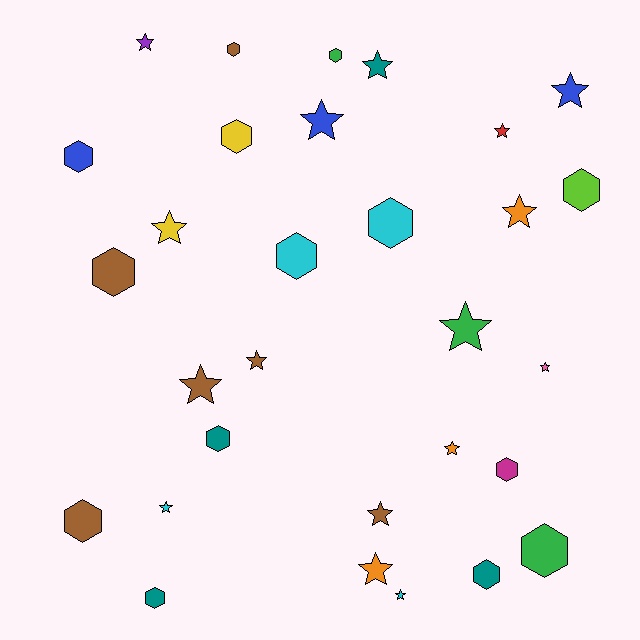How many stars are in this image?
There are 16 stars.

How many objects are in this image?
There are 30 objects.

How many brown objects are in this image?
There are 6 brown objects.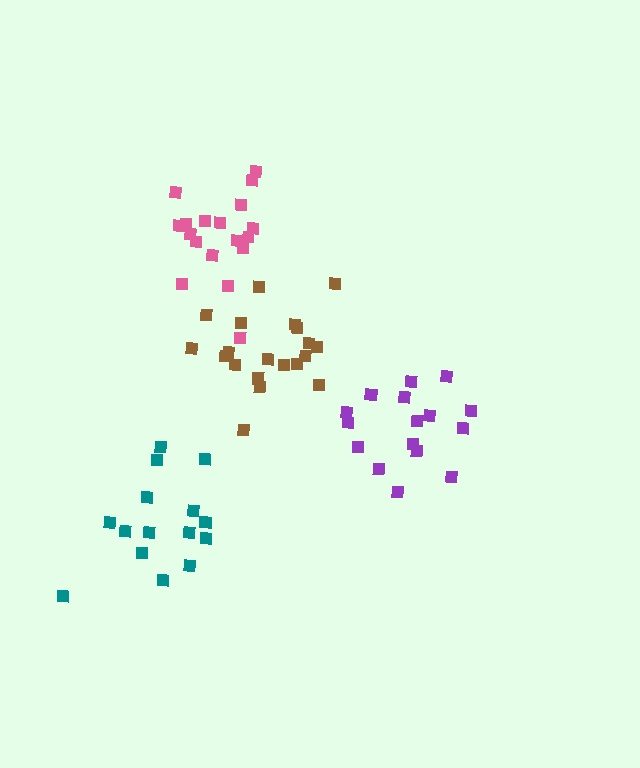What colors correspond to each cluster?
The clusters are colored: purple, pink, teal, brown.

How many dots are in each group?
Group 1: 16 dots, Group 2: 18 dots, Group 3: 15 dots, Group 4: 20 dots (69 total).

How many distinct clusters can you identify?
There are 4 distinct clusters.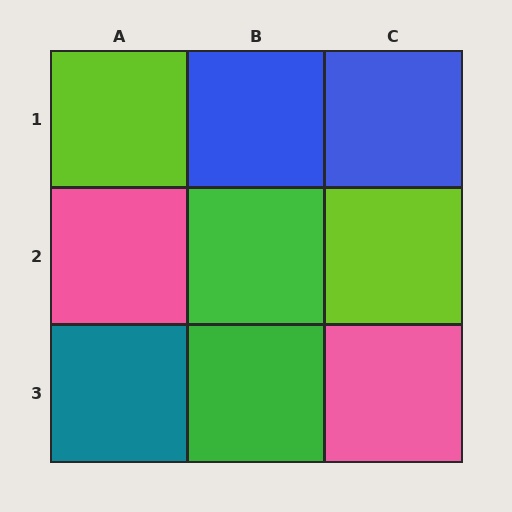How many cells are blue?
2 cells are blue.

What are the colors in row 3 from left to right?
Teal, green, pink.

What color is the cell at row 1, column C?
Blue.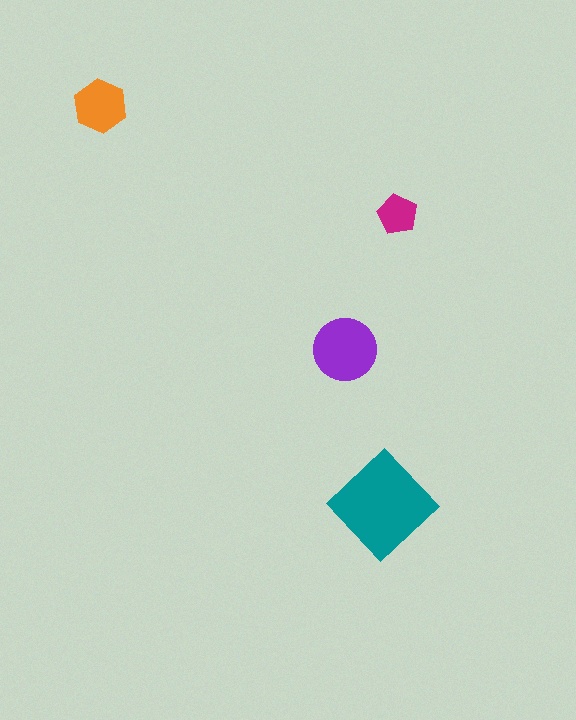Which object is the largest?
The teal diamond.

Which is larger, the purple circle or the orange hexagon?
The purple circle.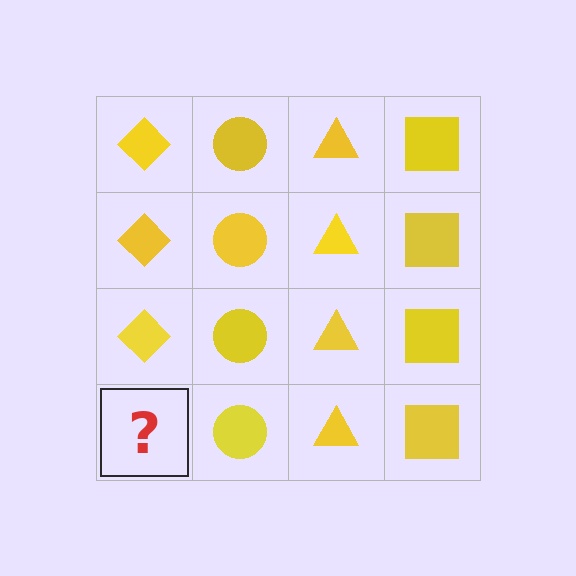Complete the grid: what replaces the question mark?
The question mark should be replaced with a yellow diamond.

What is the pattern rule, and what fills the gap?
The rule is that each column has a consistent shape. The gap should be filled with a yellow diamond.